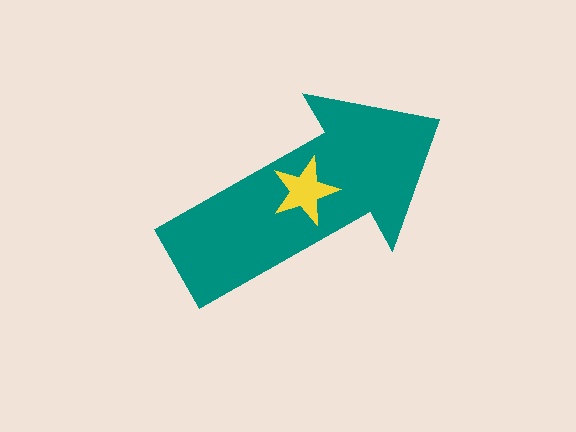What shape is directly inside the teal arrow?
The yellow star.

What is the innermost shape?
The yellow star.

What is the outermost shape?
The teal arrow.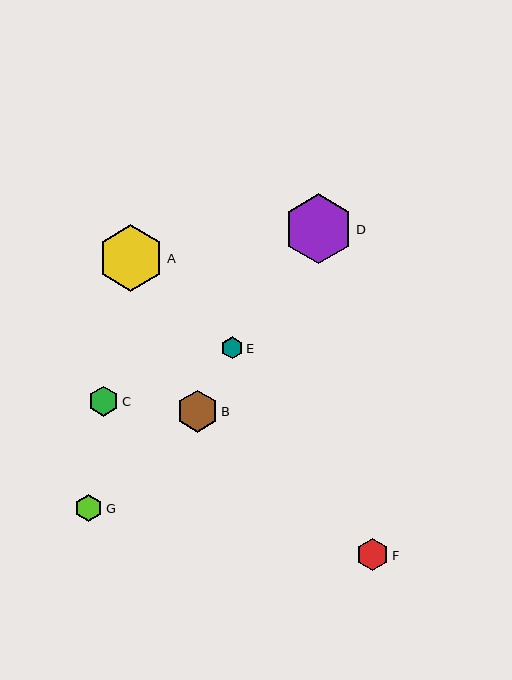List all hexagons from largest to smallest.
From largest to smallest: D, A, B, F, C, G, E.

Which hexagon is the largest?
Hexagon D is the largest with a size of approximately 70 pixels.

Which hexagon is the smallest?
Hexagon E is the smallest with a size of approximately 22 pixels.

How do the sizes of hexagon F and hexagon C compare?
Hexagon F and hexagon C are approximately the same size.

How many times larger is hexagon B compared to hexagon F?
Hexagon B is approximately 1.3 times the size of hexagon F.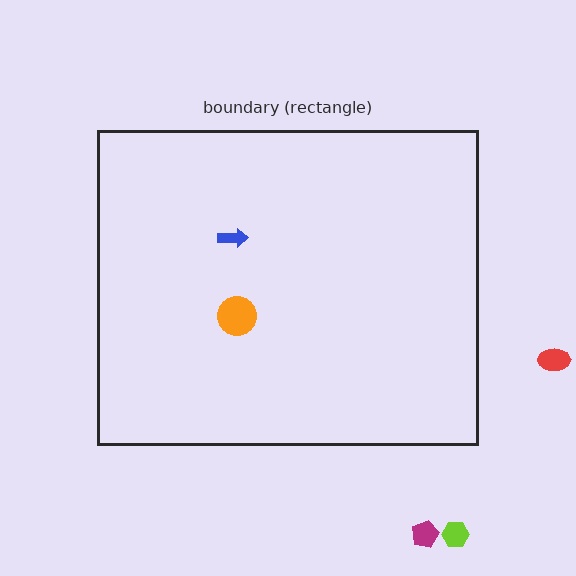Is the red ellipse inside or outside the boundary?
Outside.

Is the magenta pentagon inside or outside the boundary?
Outside.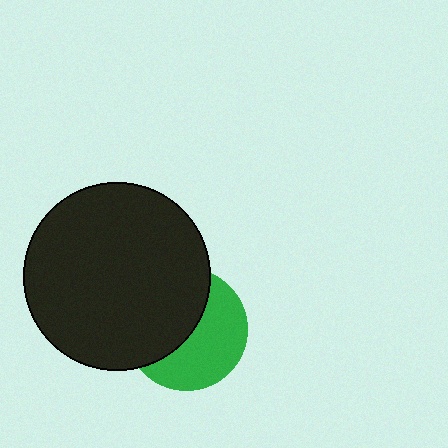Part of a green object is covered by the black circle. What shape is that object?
It is a circle.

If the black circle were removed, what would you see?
You would see the complete green circle.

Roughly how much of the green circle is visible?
About half of it is visible (roughly 50%).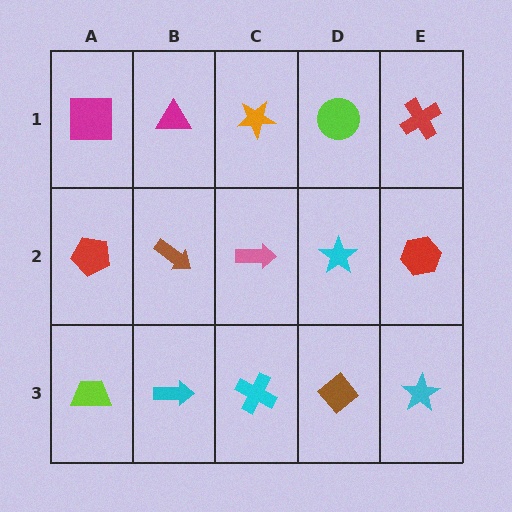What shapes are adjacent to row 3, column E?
A red hexagon (row 2, column E), a brown diamond (row 3, column D).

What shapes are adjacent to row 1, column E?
A red hexagon (row 2, column E), a lime circle (row 1, column D).